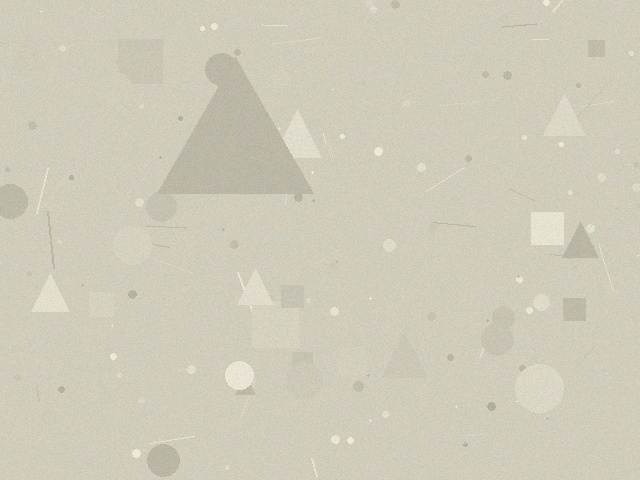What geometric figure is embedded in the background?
A triangle is embedded in the background.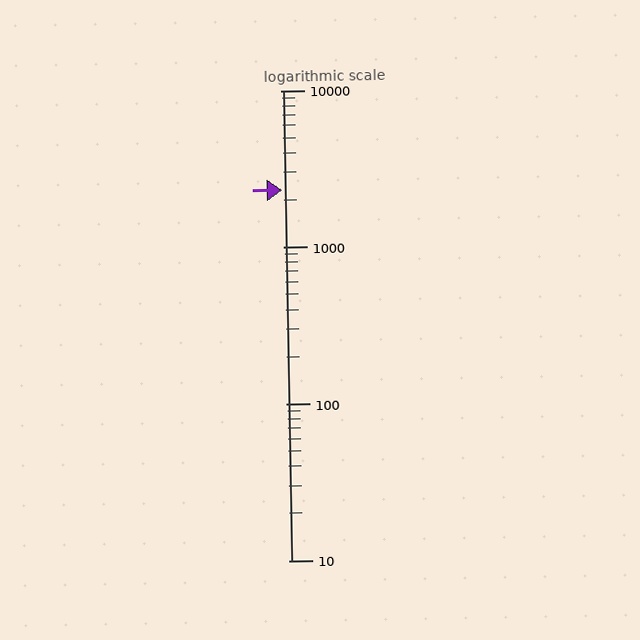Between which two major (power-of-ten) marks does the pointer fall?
The pointer is between 1000 and 10000.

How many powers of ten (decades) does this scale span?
The scale spans 3 decades, from 10 to 10000.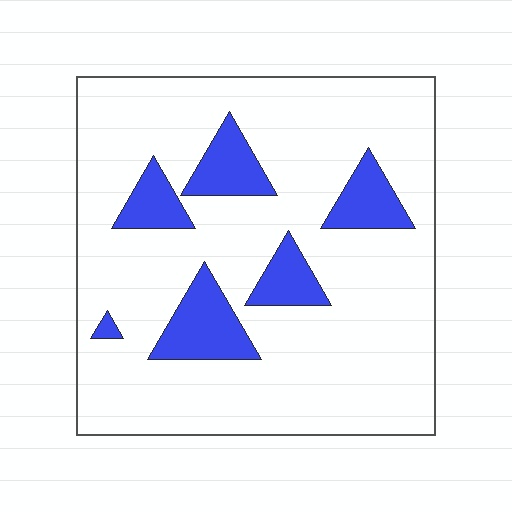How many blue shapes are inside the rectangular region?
6.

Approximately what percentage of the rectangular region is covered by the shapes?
Approximately 15%.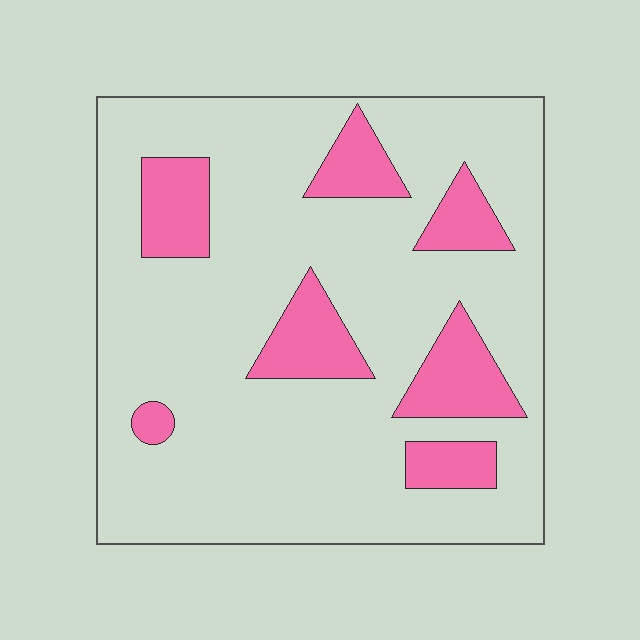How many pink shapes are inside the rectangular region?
7.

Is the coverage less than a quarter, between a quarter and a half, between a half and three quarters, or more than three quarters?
Less than a quarter.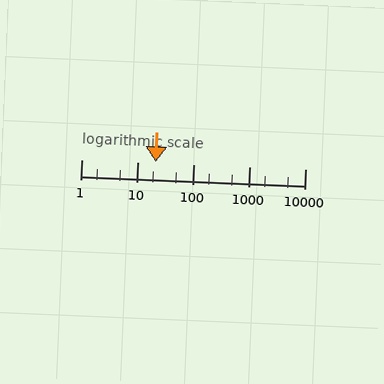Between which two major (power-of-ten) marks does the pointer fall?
The pointer is between 10 and 100.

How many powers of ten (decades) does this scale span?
The scale spans 4 decades, from 1 to 10000.